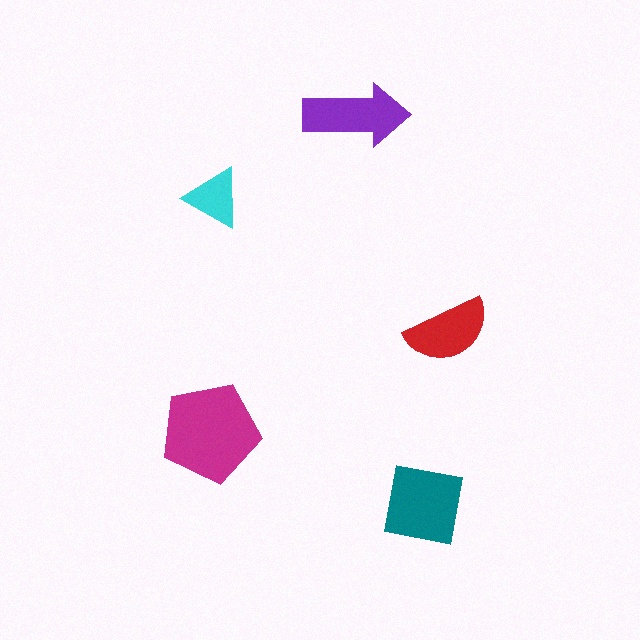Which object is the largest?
The magenta pentagon.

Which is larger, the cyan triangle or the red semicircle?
The red semicircle.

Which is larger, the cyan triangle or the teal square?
The teal square.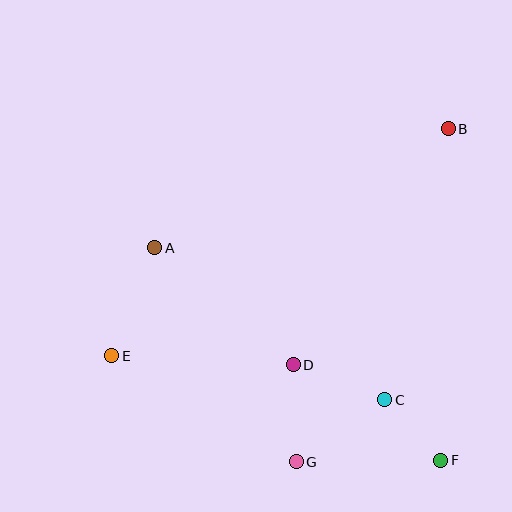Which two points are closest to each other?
Points C and F are closest to each other.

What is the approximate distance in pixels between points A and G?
The distance between A and G is approximately 257 pixels.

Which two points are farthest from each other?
Points B and E are farthest from each other.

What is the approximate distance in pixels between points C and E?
The distance between C and E is approximately 277 pixels.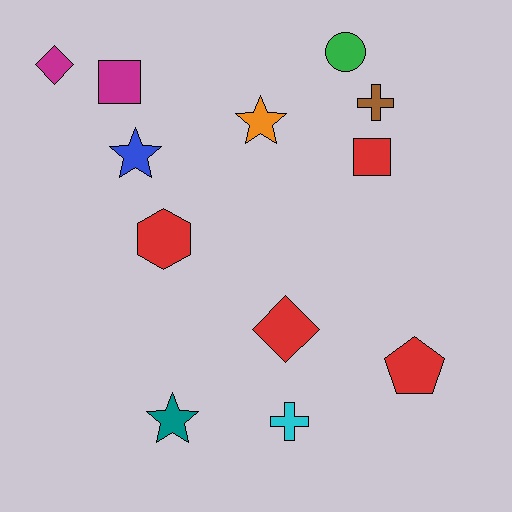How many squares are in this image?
There are 2 squares.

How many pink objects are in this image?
There are no pink objects.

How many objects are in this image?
There are 12 objects.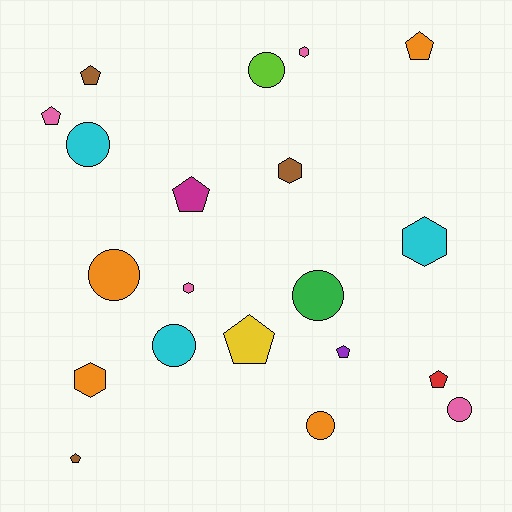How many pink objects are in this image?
There are 4 pink objects.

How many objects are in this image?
There are 20 objects.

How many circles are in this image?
There are 7 circles.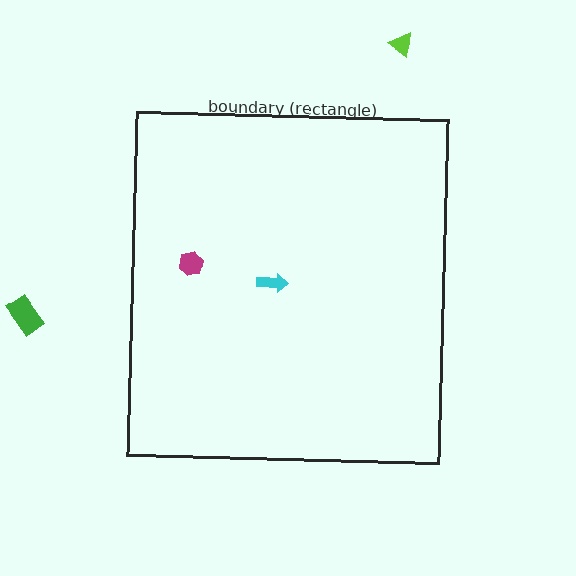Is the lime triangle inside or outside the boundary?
Outside.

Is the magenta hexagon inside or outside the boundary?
Inside.